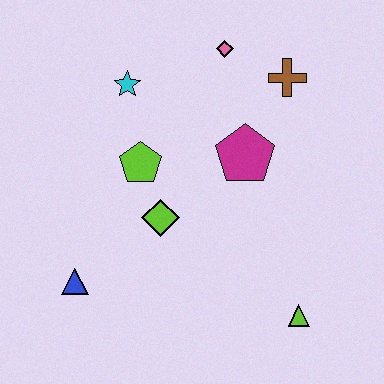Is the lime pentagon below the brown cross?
Yes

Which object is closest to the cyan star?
The lime pentagon is closest to the cyan star.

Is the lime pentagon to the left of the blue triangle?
No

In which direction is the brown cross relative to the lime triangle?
The brown cross is above the lime triangle.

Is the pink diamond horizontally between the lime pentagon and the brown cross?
Yes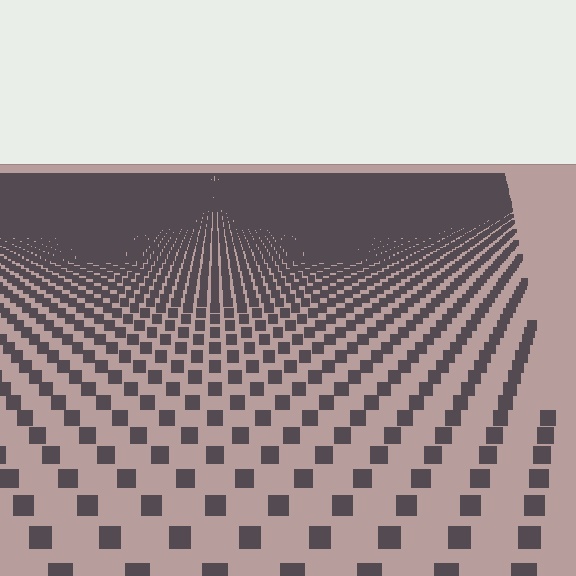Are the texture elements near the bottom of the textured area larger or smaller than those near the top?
Larger. Near the bottom, elements are closer to the viewer and appear at a bigger on-screen size.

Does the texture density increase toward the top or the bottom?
Density increases toward the top.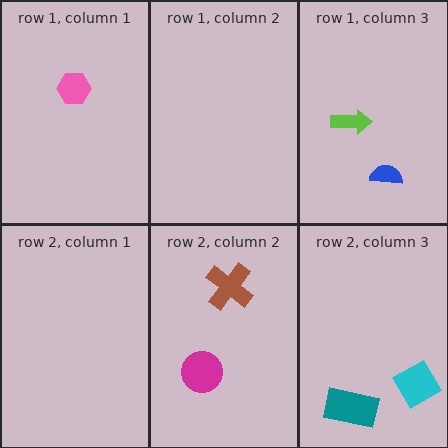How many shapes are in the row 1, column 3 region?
2.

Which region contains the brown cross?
The row 2, column 2 region.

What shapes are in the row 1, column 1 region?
The pink hexagon.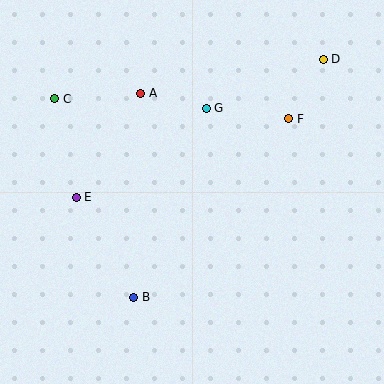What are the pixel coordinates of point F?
Point F is at (289, 119).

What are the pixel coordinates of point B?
Point B is at (134, 297).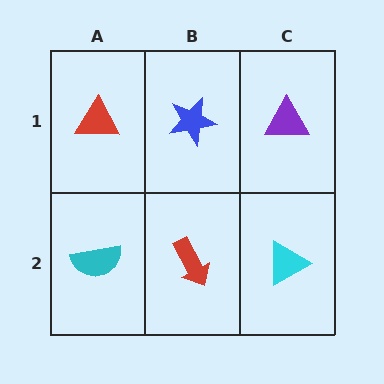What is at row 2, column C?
A cyan triangle.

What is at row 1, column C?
A purple triangle.